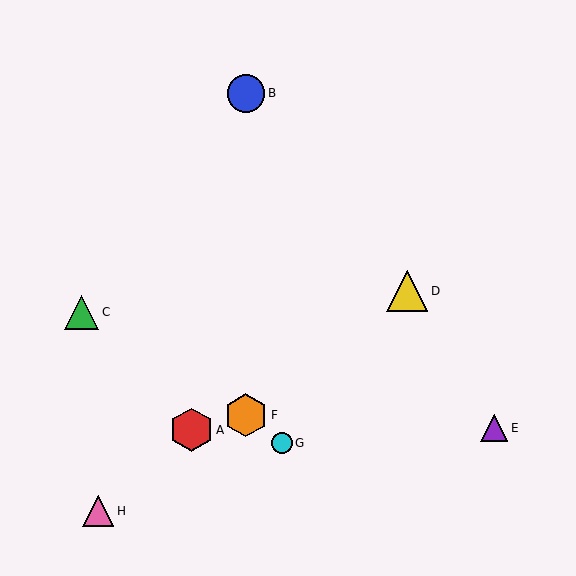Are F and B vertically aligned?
Yes, both are at x≈246.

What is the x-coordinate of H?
Object H is at x≈98.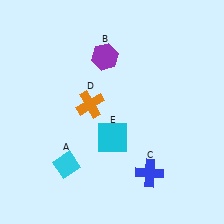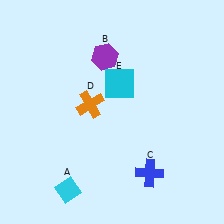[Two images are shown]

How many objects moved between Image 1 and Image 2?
2 objects moved between the two images.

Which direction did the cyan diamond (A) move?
The cyan diamond (A) moved down.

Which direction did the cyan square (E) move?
The cyan square (E) moved up.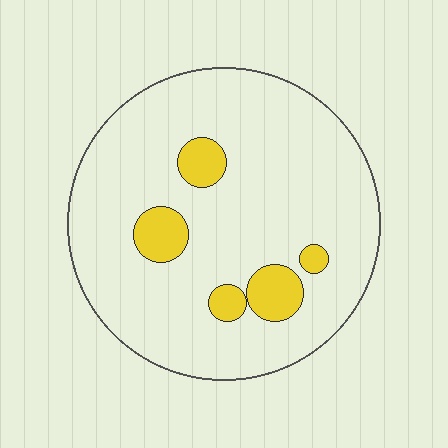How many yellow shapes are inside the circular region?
5.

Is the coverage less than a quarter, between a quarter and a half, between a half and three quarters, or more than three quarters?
Less than a quarter.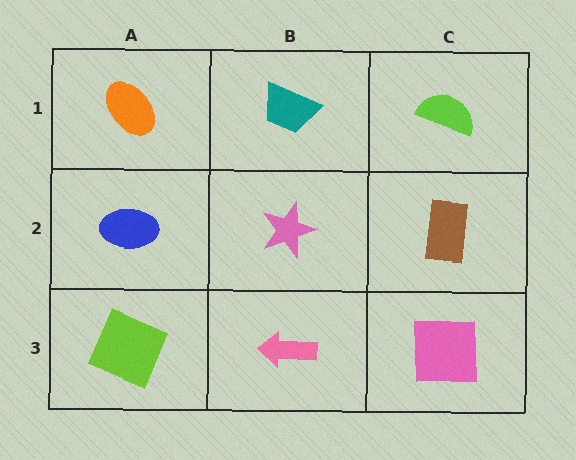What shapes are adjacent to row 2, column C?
A lime semicircle (row 1, column C), a pink square (row 3, column C), a pink star (row 2, column B).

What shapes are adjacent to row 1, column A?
A blue ellipse (row 2, column A), a teal trapezoid (row 1, column B).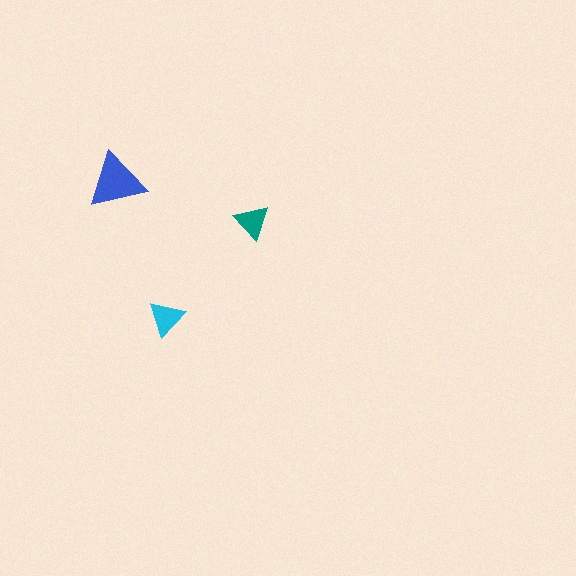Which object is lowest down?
The cyan triangle is bottommost.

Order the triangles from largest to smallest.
the blue one, the cyan one, the teal one.